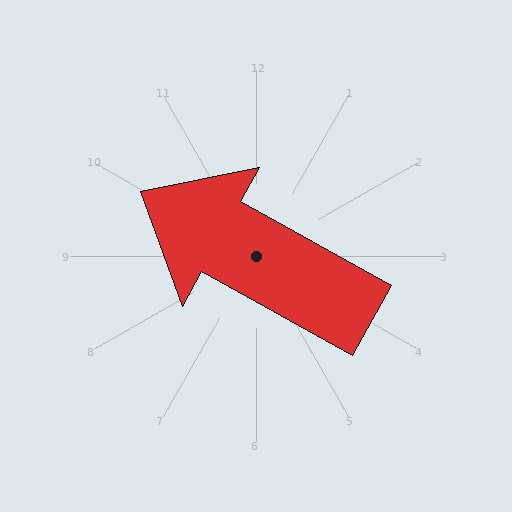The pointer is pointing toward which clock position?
Roughly 10 o'clock.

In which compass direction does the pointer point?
Northwest.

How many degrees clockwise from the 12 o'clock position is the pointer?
Approximately 299 degrees.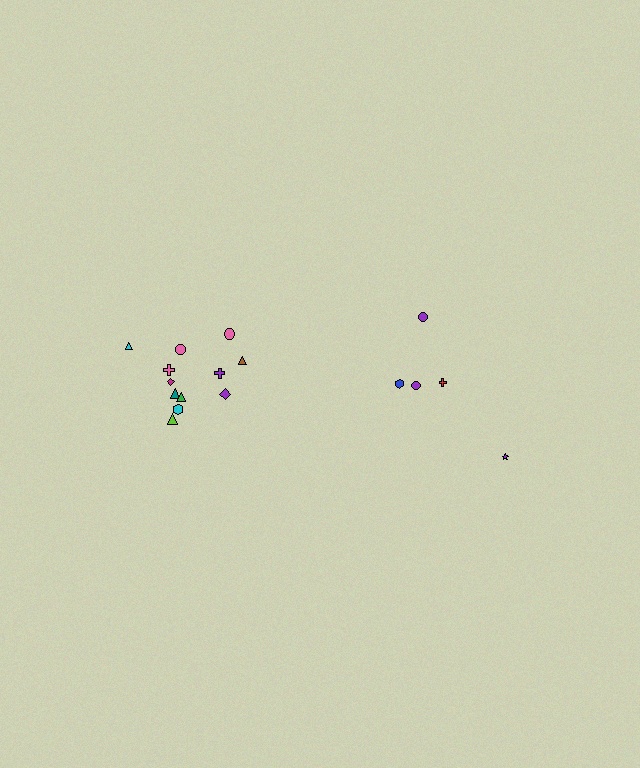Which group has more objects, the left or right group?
The left group.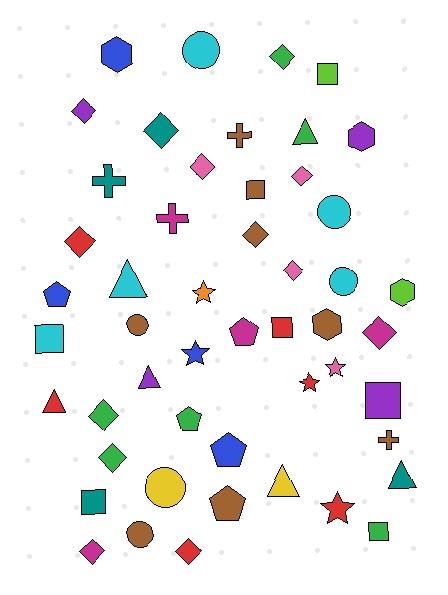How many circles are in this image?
There are 6 circles.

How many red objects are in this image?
There are 6 red objects.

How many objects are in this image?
There are 50 objects.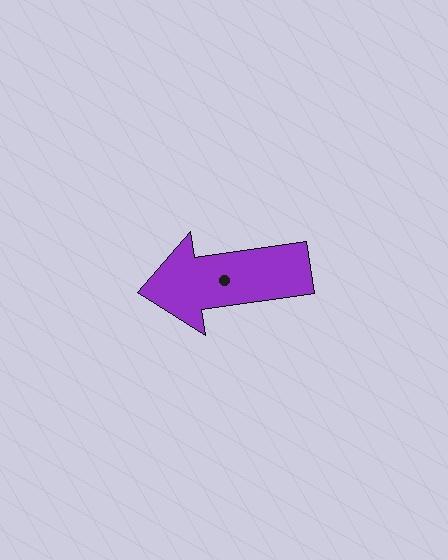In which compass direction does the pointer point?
West.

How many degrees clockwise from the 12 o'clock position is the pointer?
Approximately 262 degrees.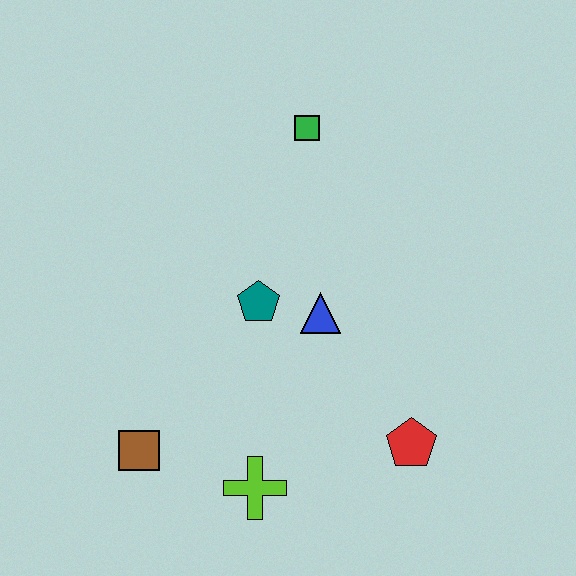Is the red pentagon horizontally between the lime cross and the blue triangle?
No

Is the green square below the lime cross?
No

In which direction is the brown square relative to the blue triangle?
The brown square is to the left of the blue triangle.